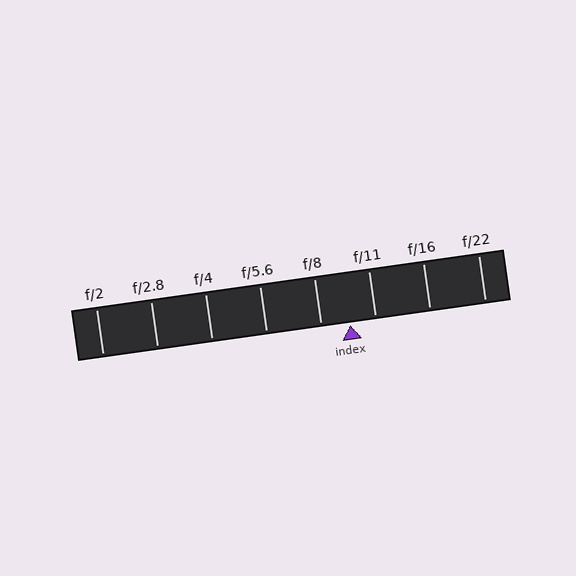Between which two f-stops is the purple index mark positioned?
The index mark is between f/8 and f/11.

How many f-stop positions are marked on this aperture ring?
There are 8 f-stop positions marked.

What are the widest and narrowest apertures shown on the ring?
The widest aperture shown is f/2 and the narrowest is f/22.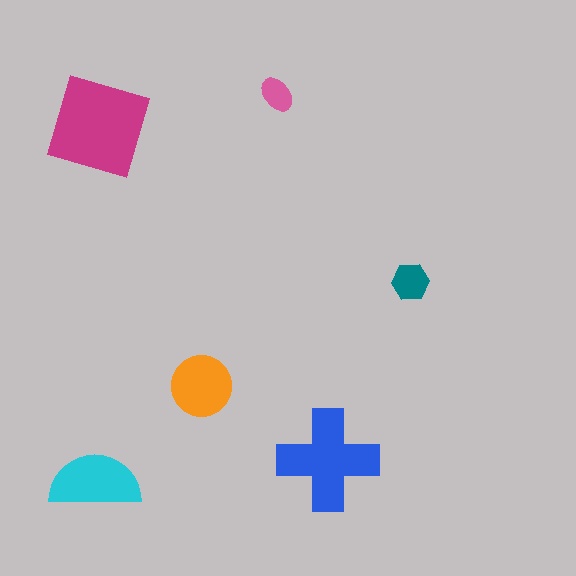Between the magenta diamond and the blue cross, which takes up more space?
The magenta diamond.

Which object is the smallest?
The pink ellipse.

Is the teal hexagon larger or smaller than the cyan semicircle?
Smaller.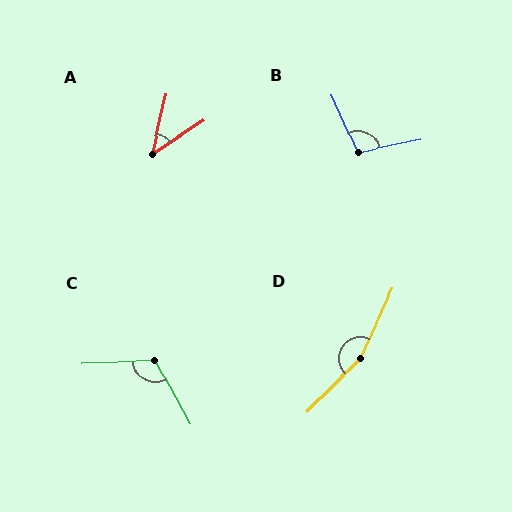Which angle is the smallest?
A, at approximately 43 degrees.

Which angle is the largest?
D, at approximately 160 degrees.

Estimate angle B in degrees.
Approximately 102 degrees.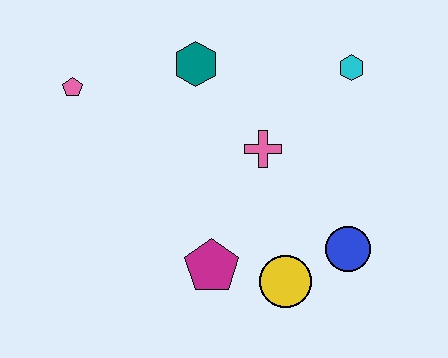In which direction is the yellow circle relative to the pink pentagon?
The yellow circle is to the right of the pink pentagon.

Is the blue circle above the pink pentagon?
No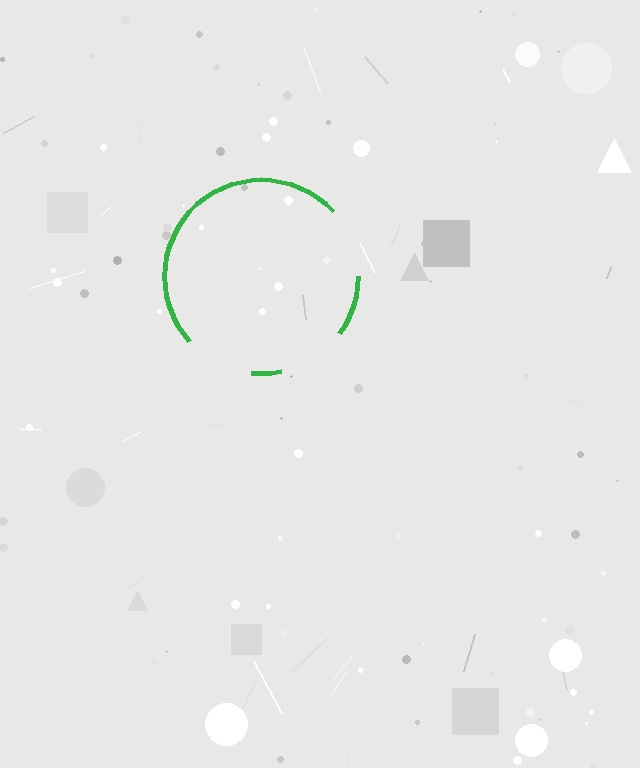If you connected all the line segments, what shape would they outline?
They would outline a circle.